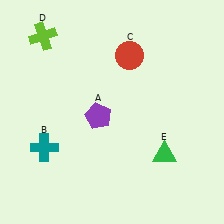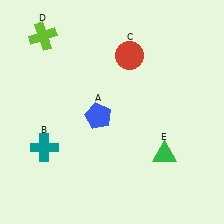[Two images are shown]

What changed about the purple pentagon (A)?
In Image 1, A is purple. In Image 2, it changed to blue.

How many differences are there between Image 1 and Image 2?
There is 1 difference between the two images.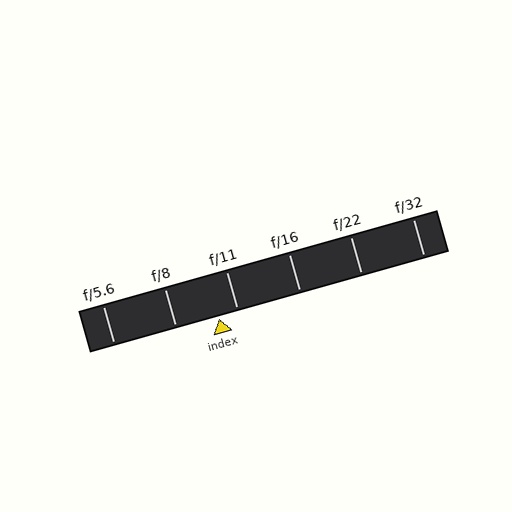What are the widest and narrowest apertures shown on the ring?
The widest aperture shown is f/5.6 and the narrowest is f/32.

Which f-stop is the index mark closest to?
The index mark is closest to f/11.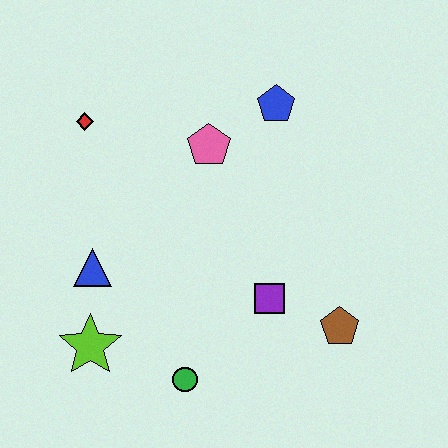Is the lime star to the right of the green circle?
No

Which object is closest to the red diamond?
The pink pentagon is closest to the red diamond.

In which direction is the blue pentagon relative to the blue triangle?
The blue pentagon is to the right of the blue triangle.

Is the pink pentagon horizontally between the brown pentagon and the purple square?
No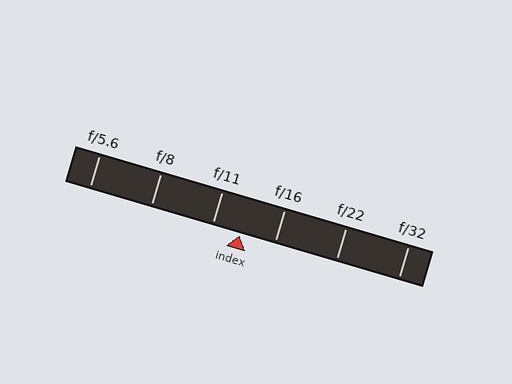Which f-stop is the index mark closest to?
The index mark is closest to f/11.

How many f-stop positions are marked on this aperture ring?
There are 6 f-stop positions marked.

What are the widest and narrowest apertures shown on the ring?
The widest aperture shown is f/5.6 and the narrowest is f/32.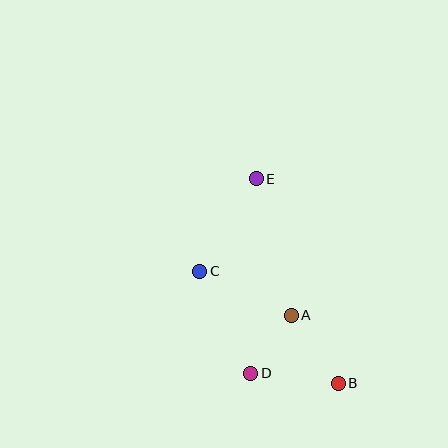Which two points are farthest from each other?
Points B and E are farthest from each other.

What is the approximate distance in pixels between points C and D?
The distance between C and D is approximately 114 pixels.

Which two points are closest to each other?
Points A and D are closest to each other.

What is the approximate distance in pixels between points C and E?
The distance between C and E is approximately 108 pixels.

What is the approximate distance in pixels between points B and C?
The distance between B and C is approximately 178 pixels.